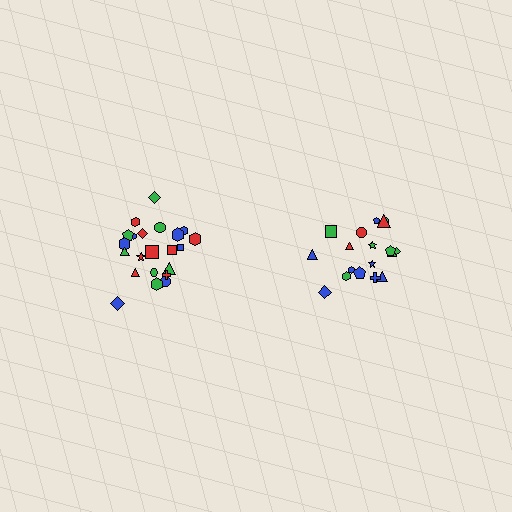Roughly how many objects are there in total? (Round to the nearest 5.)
Roughly 40 objects in total.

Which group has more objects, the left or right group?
The left group.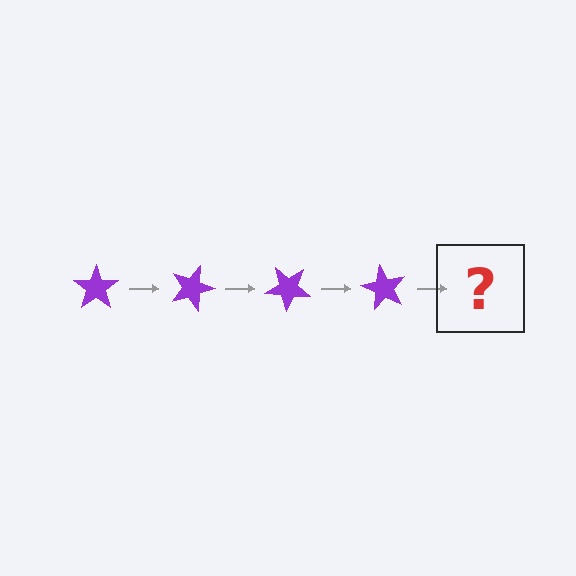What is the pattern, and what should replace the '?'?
The pattern is that the star rotates 20 degrees each step. The '?' should be a purple star rotated 80 degrees.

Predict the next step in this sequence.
The next step is a purple star rotated 80 degrees.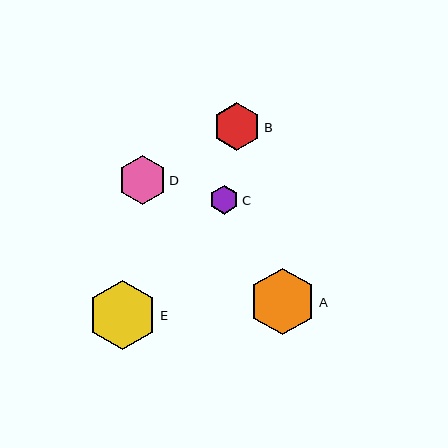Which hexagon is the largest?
Hexagon E is the largest with a size of approximately 69 pixels.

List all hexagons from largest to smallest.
From largest to smallest: E, A, D, B, C.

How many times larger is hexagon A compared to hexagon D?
Hexagon A is approximately 1.4 times the size of hexagon D.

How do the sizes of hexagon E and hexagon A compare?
Hexagon E and hexagon A are approximately the same size.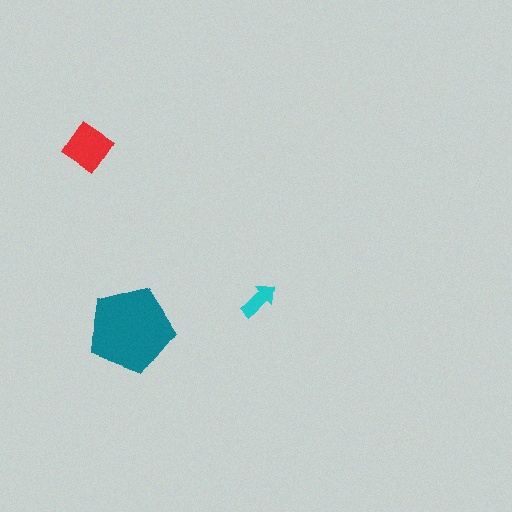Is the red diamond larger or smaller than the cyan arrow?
Larger.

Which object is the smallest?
The cyan arrow.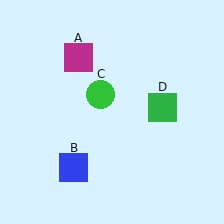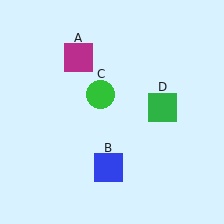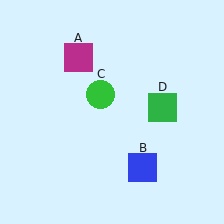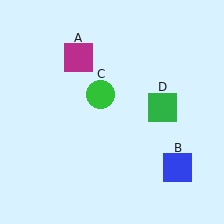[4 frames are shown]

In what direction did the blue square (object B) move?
The blue square (object B) moved right.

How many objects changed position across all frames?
1 object changed position: blue square (object B).